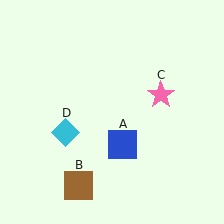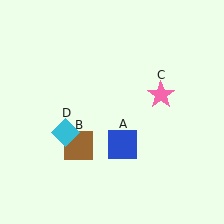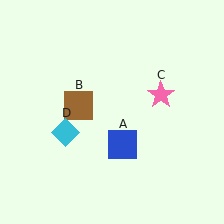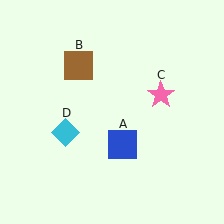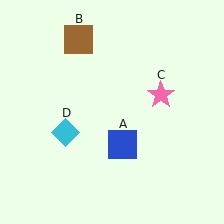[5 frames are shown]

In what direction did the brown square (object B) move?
The brown square (object B) moved up.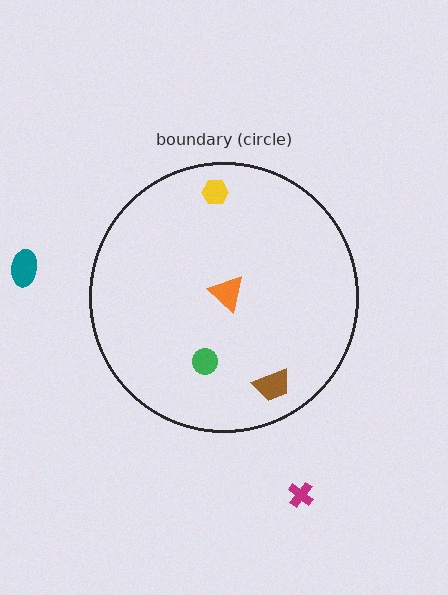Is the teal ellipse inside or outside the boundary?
Outside.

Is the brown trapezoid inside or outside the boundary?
Inside.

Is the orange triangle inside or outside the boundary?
Inside.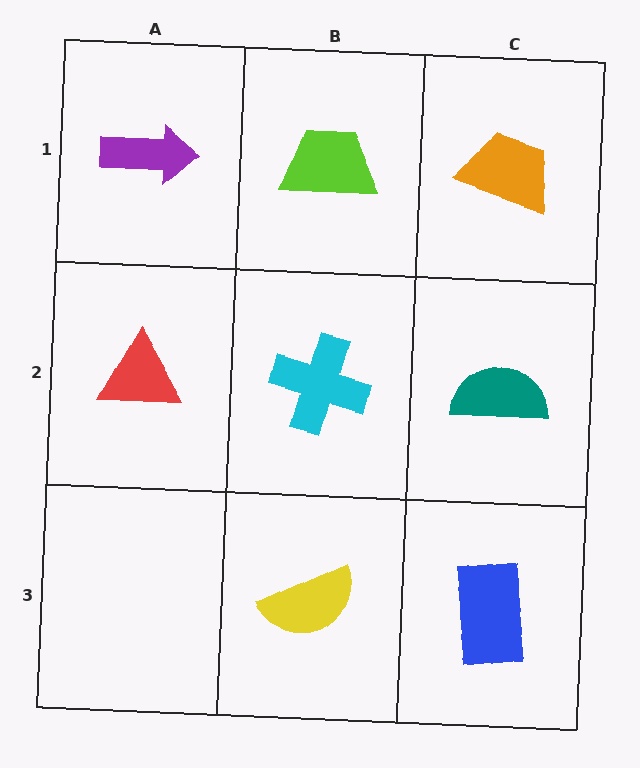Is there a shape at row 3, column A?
No, that cell is empty.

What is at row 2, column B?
A cyan cross.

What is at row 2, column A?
A red triangle.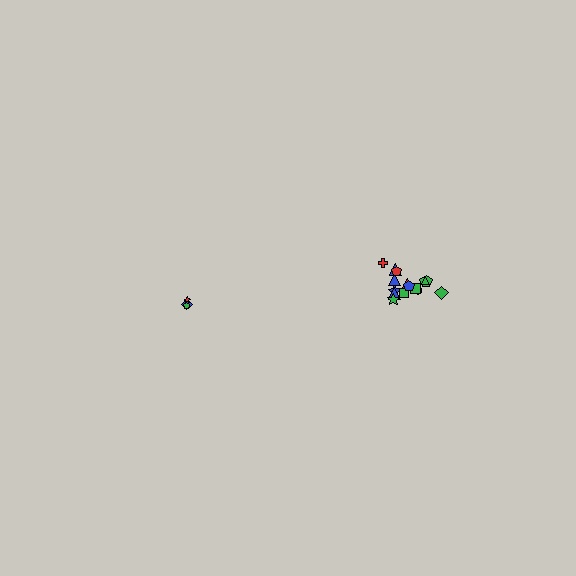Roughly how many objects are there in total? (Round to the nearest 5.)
Roughly 20 objects in total.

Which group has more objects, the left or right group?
The right group.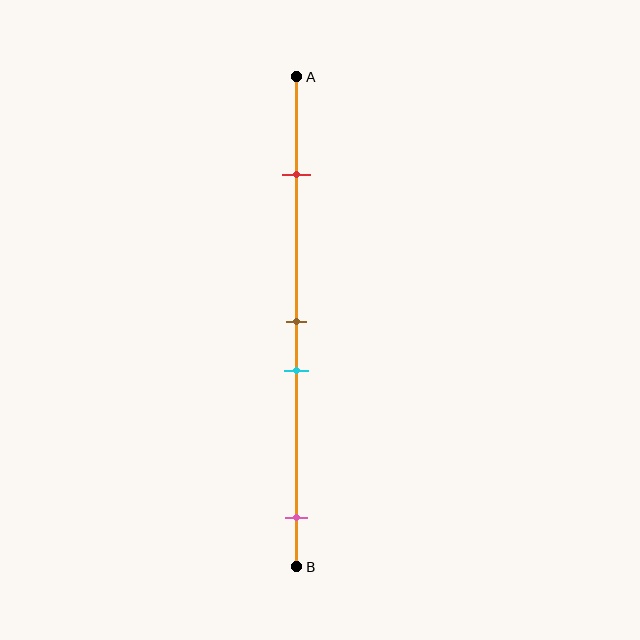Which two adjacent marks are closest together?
The brown and cyan marks are the closest adjacent pair.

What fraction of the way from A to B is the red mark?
The red mark is approximately 20% (0.2) of the way from A to B.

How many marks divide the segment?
There are 4 marks dividing the segment.